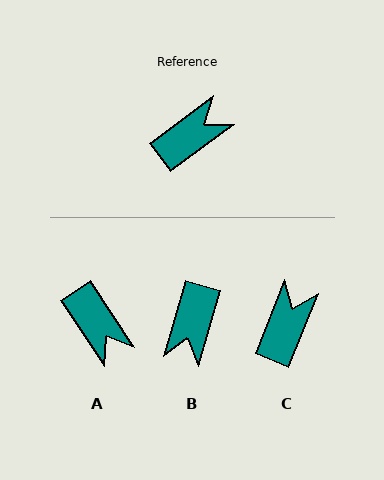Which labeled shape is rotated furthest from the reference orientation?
B, about 143 degrees away.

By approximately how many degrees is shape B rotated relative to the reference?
Approximately 143 degrees clockwise.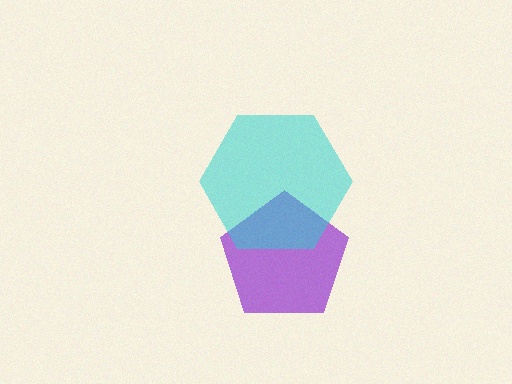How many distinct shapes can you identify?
There are 2 distinct shapes: a purple pentagon, a cyan hexagon.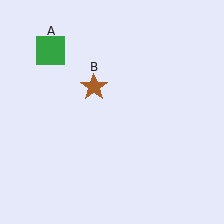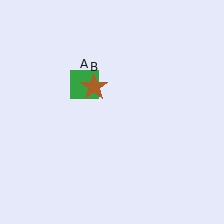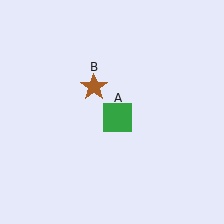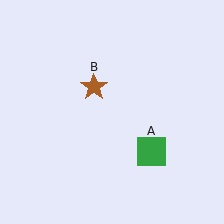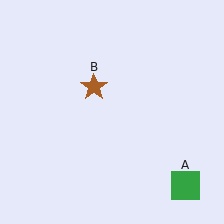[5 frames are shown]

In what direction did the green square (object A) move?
The green square (object A) moved down and to the right.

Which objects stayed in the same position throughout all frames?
Brown star (object B) remained stationary.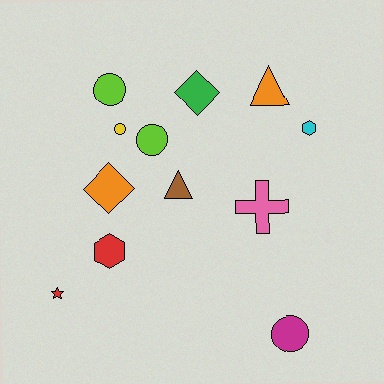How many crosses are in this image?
There is 1 cross.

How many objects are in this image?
There are 12 objects.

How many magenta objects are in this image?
There is 1 magenta object.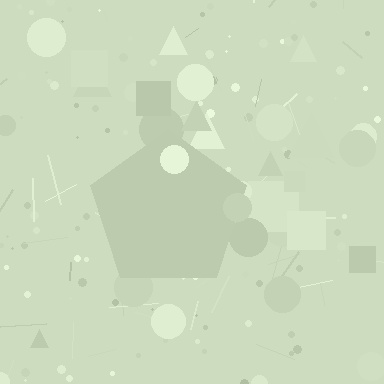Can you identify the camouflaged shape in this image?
The camouflaged shape is a pentagon.